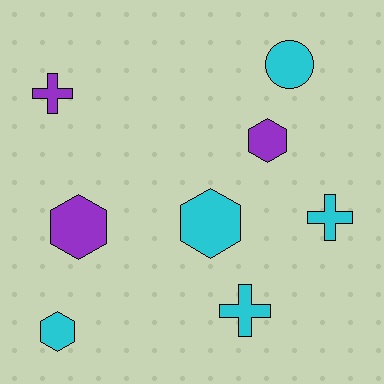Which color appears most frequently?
Cyan, with 5 objects.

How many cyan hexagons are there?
There are 2 cyan hexagons.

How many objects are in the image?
There are 8 objects.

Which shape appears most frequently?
Hexagon, with 4 objects.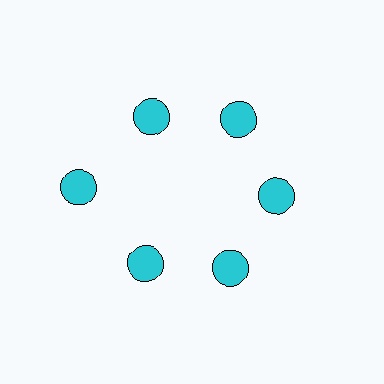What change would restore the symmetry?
The symmetry would be restored by moving it inward, back onto the ring so that all 6 circles sit at equal angles and equal distance from the center.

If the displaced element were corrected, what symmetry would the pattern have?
It would have 6-fold rotational symmetry — the pattern would map onto itself every 60 degrees.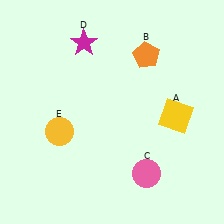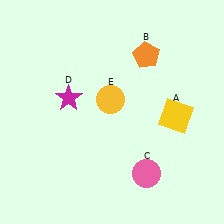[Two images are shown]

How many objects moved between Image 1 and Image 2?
2 objects moved between the two images.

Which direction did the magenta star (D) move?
The magenta star (D) moved down.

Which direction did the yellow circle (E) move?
The yellow circle (E) moved right.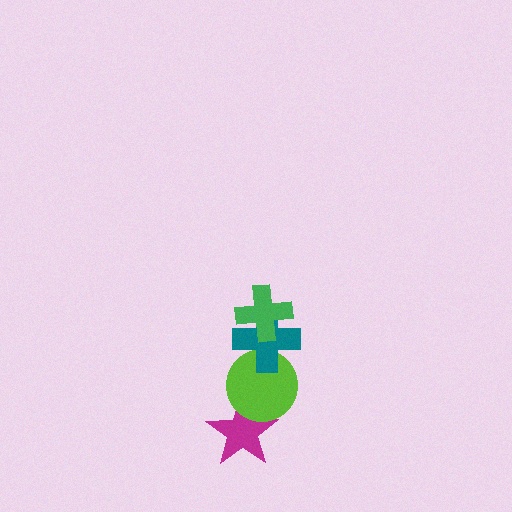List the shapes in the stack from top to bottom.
From top to bottom: the green cross, the teal cross, the lime circle, the magenta star.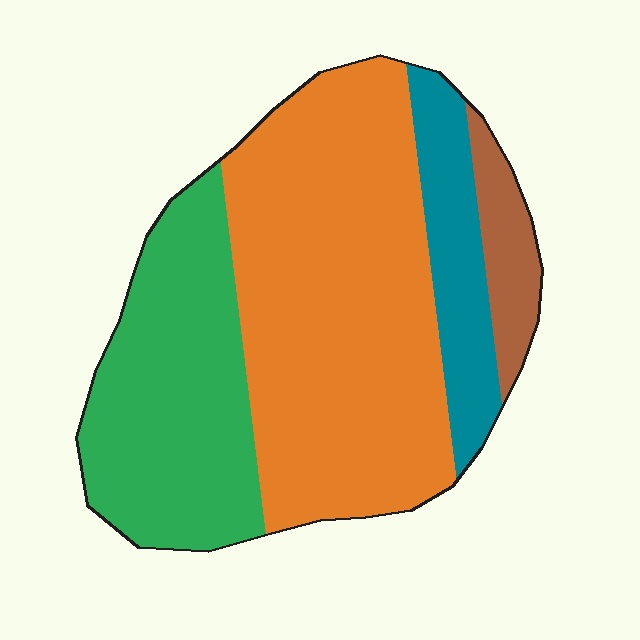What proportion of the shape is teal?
Teal covers 12% of the shape.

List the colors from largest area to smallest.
From largest to smallest: orange, green, teal, brown.